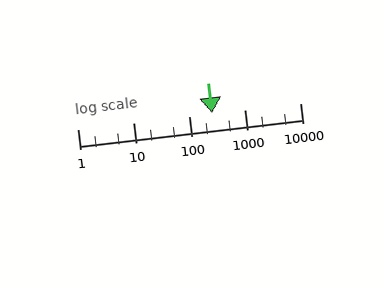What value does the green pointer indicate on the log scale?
The pointer indicates approximately 260.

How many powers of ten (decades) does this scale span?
The scale spans 4 decades, from 1 to 10000.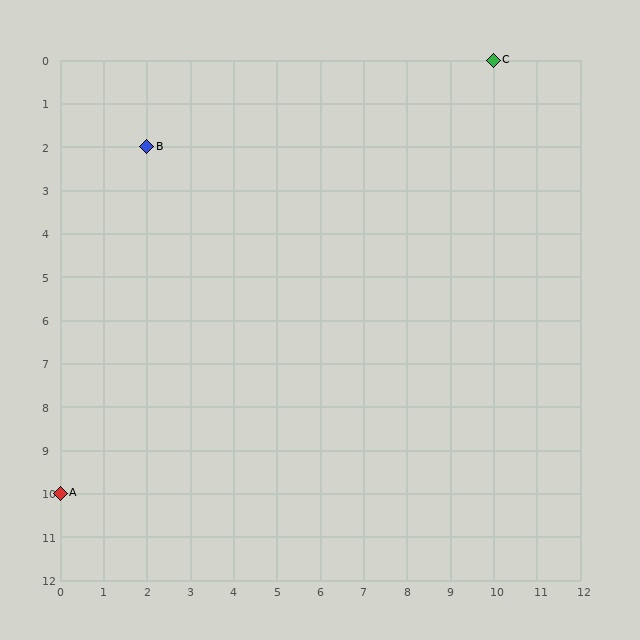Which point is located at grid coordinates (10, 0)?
Point C is at (10, 0).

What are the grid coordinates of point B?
Point B is at grid coordinates (2, 2).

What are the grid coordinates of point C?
Point C is at grid coordinates (10, 0).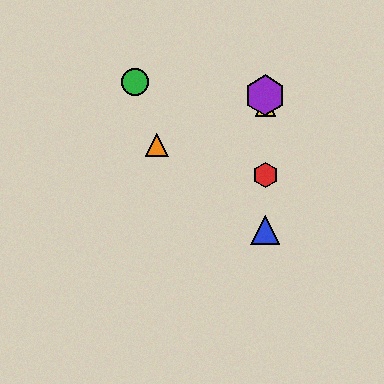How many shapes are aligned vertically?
4 shapes (the red hexagon, the blue triangle, the yellow triangle, the purple hexagon) are aligned vertically.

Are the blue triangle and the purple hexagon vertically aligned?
Yes, both are at x≈265.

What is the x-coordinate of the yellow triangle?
The yellow triangle is at x≈265.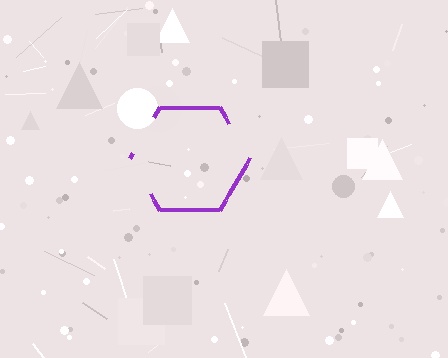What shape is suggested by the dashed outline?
The dashed outline suggests a hexagon.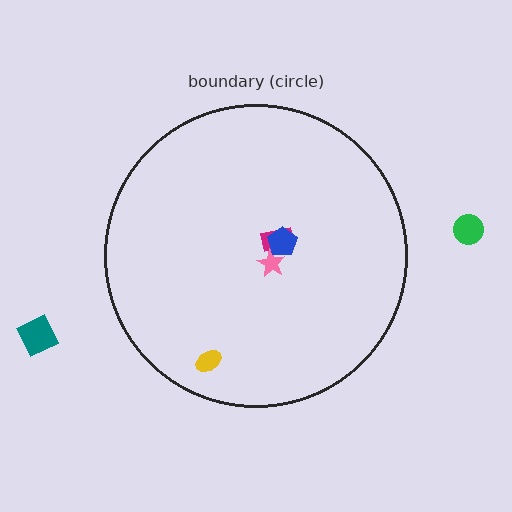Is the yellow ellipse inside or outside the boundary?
Inside.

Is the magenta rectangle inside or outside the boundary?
Inside.